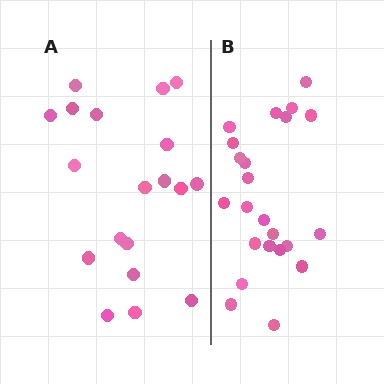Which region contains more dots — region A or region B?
Region B (the right region) has more dots.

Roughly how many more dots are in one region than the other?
Region B has about 4 more dots than region A.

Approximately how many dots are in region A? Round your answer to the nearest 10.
About 20 dots. (The exact count is 19, which rounds to 20.)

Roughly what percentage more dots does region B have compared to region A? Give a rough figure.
About 20% more.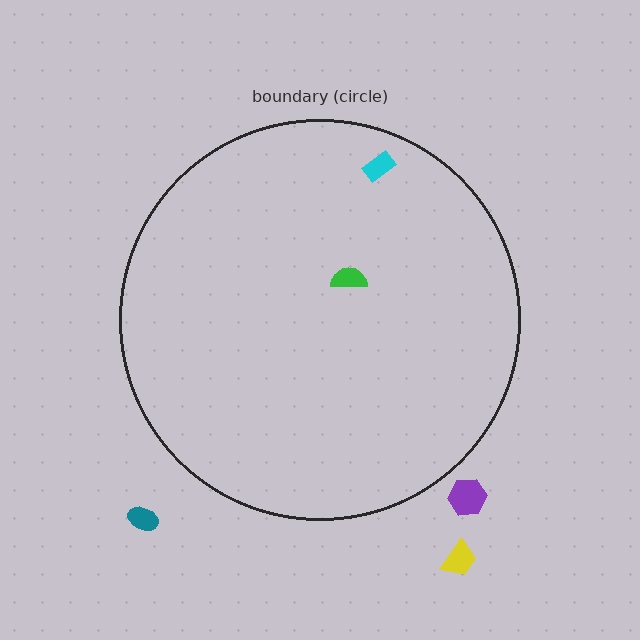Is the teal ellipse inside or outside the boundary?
Outside.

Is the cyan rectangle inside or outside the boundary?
Inside.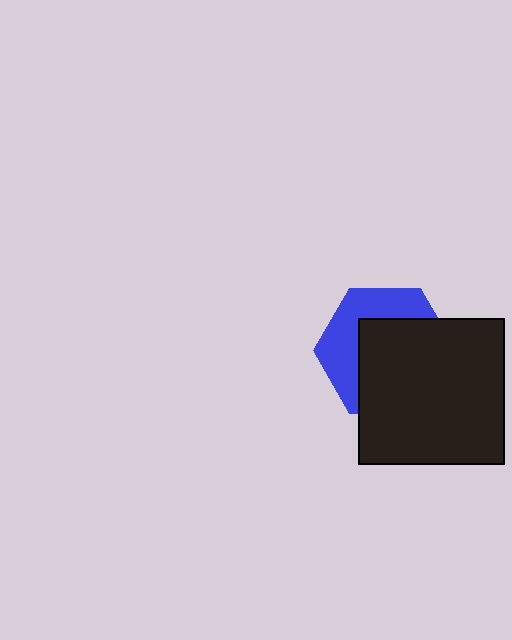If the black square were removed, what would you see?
You would see the complete blue hexagon.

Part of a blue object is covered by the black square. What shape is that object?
It is a hexagon.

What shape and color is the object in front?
The object in front is a black square.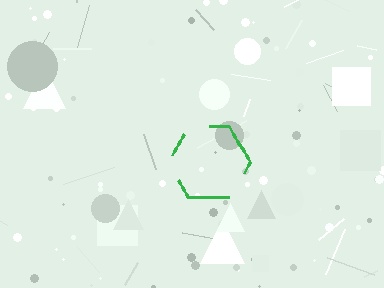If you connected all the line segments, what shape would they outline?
They would outline a hexagon.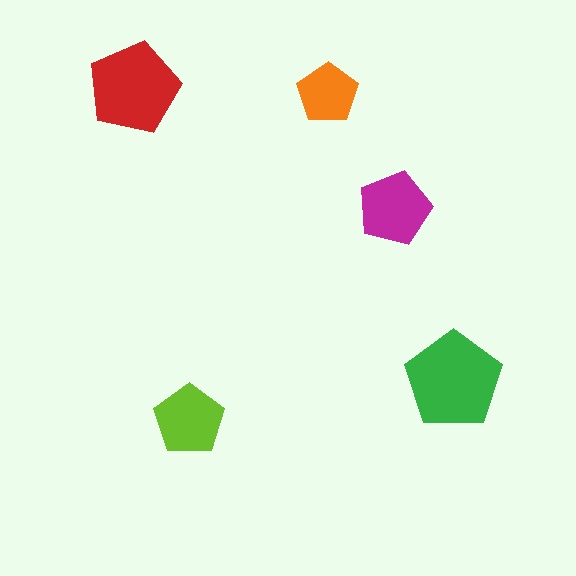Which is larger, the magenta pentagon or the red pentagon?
The red one.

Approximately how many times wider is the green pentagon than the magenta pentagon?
About 1.5 times wider.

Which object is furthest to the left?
The red pentagon is leftmost.